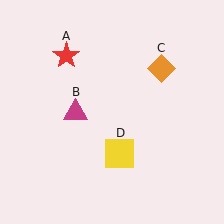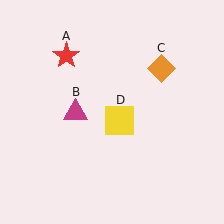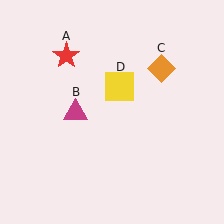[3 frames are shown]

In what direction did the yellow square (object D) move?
The yellow square (object D) moved up.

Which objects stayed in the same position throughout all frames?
Red star (object A) and magenta triangle (object B) and orange diamond (object C) remained stationary.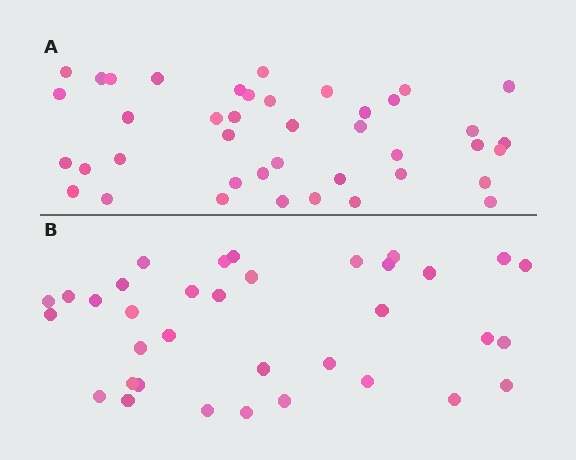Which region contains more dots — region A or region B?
Region A (the top region) has more dots.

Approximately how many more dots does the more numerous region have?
Region A has about 6 more dots than region B.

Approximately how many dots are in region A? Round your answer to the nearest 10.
About 40 dots. (The exact count is 41, which rounds to 40.)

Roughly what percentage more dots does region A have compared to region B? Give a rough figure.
About 15% more.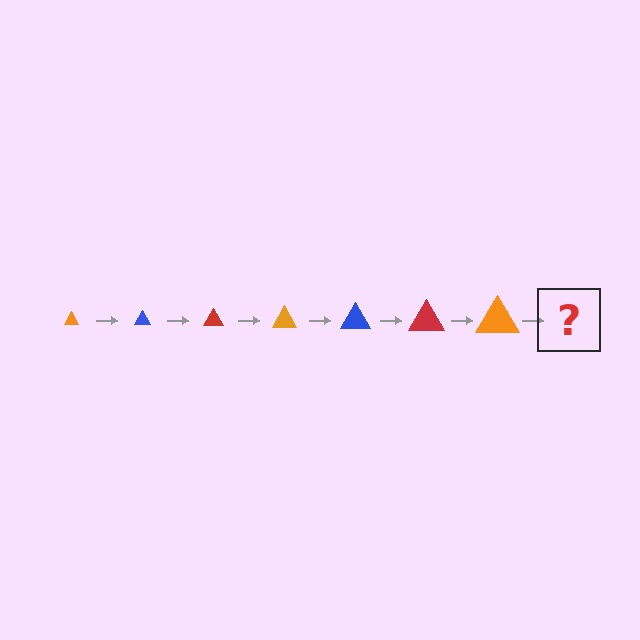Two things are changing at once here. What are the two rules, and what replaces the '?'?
The two rules are that the triangle grows larger each step and the color cycles through orange, blue, and red. The '?' should be a blue triangle, larger than the previous one.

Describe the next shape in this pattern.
It should be a blue triangle, larger than the previous one.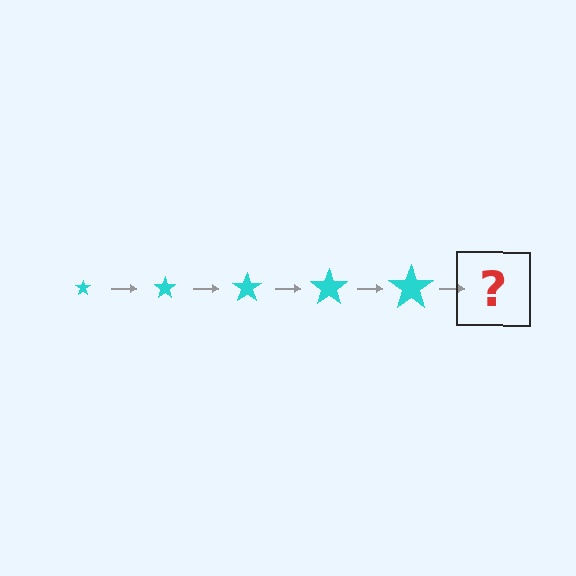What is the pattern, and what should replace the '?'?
The pattern is that the star gets progressively larger each step. The '?' should be a cyan star, larger than the previous one.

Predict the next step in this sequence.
The next step is a cyan star, larger than the previous one.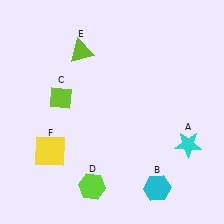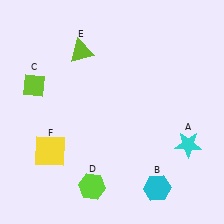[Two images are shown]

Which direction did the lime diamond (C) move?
The lime diamond (C) moved left.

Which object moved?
The lime diamond (C) moved left.